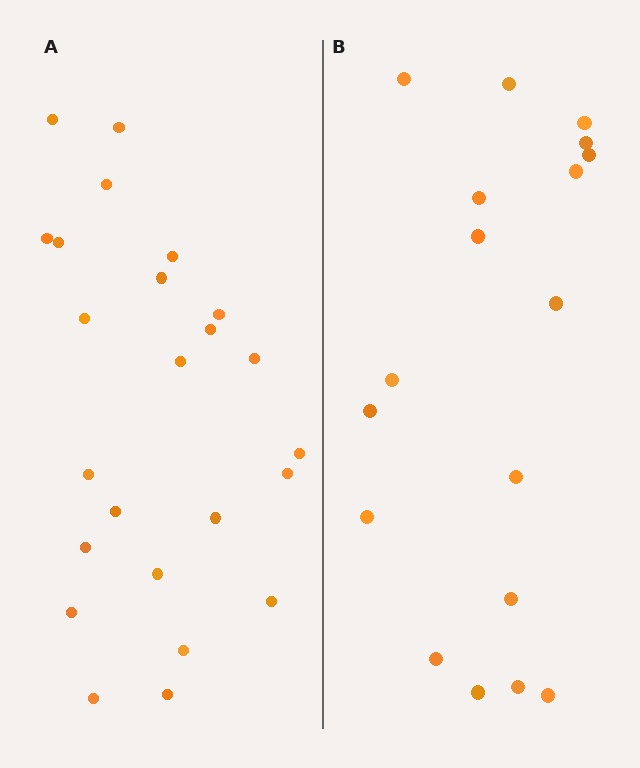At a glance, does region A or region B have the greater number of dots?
Region A (the left region) has more dots.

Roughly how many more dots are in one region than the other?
Region A has about 6 more dots than region B.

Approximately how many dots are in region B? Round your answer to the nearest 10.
About 20 dots. (The exact count is 18, which rounds to 20.)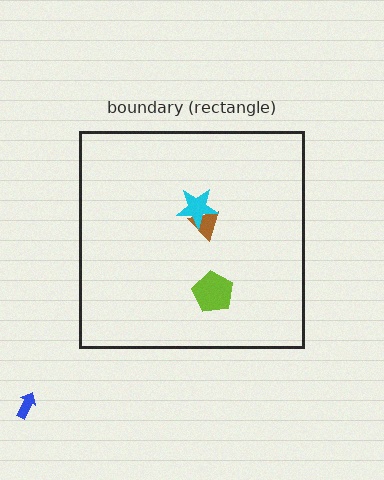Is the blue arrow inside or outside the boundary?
Outside.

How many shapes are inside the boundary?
3 inside, 1 outside.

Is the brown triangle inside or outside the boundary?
Inside.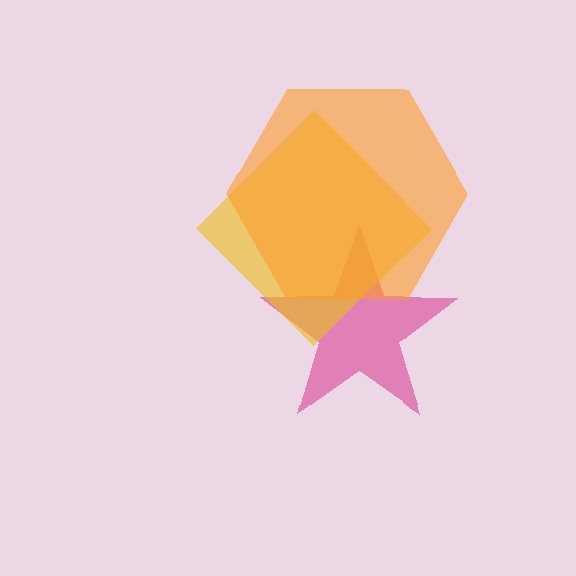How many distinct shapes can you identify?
There are 3 distinct shapes: a pink star, a yellow diamond, an orange hexagon.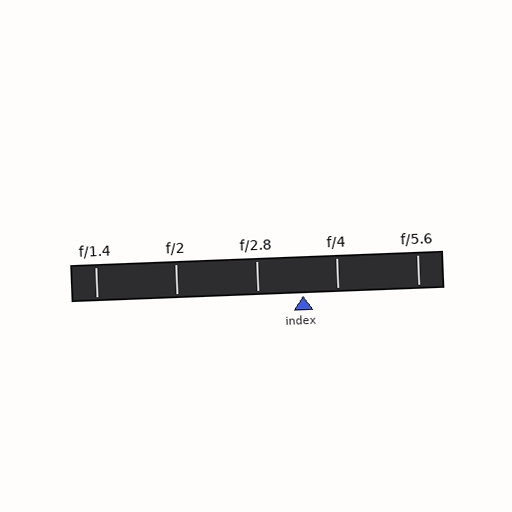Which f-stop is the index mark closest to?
The index mark is closest to f/4.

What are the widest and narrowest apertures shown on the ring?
The widest aperture shown is f/1.4 and the narrowest is f/5.6.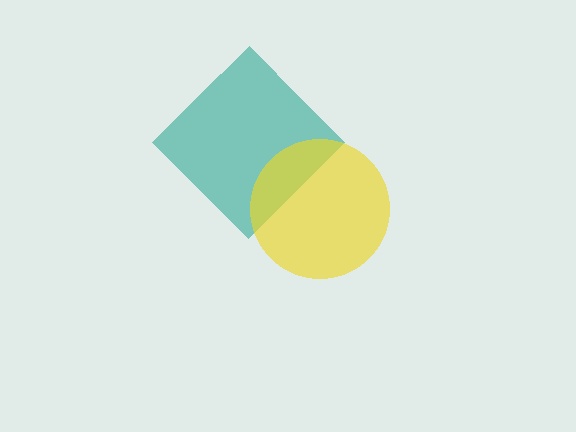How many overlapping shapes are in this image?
There are 2 overlapping shapes in the image.